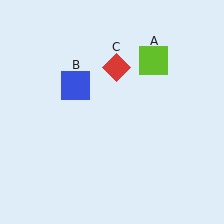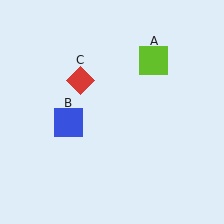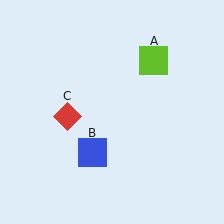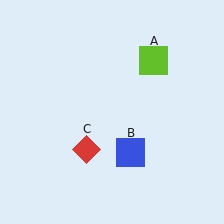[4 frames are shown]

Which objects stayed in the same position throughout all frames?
Lime square (object A) remained stationary.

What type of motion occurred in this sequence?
The blue square (object B), red diamond (object C) rotated counterclockwise around the center of the scene.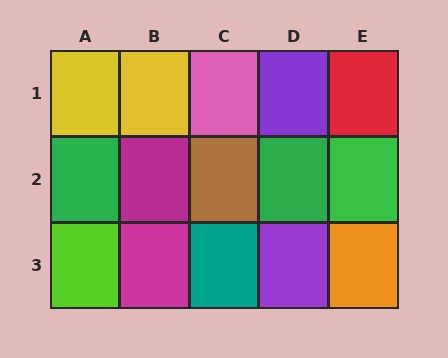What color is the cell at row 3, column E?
Orange.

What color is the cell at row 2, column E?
Green.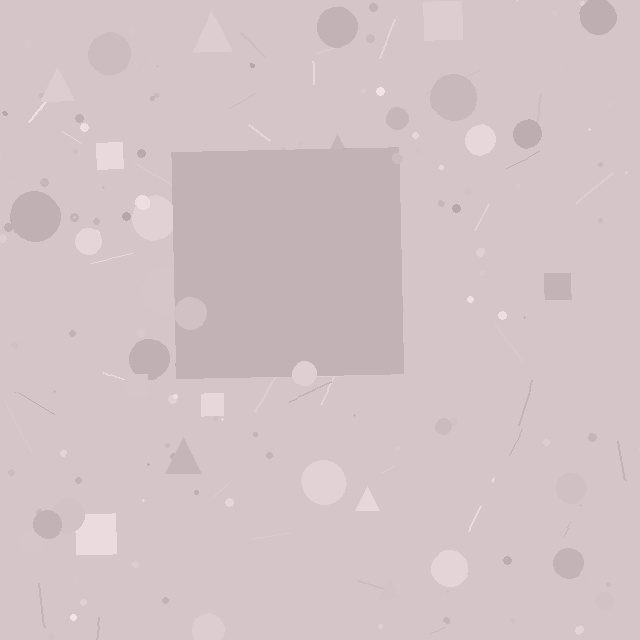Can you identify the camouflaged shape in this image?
The camouflaged shape is a square.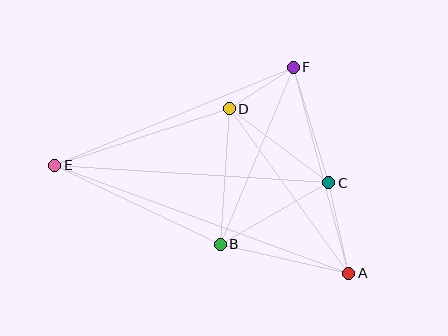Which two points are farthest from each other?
Points A and E are farthest from each other.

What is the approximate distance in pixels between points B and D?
The distance between B and D is approximately 136 pixels.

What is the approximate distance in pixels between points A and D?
The distance between A and D is approximately 203 pixels.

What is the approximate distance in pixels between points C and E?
The distance between C and E is approximately 275 pixels.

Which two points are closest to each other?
Points D and F are closest to each other.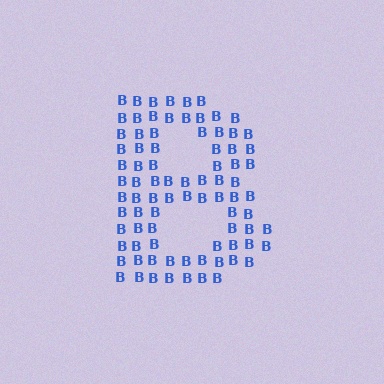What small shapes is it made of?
It is made of small letter B's.